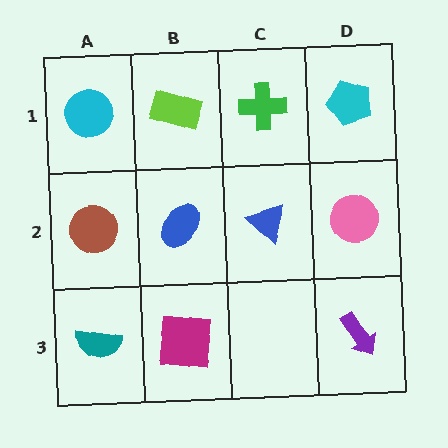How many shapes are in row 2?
4 shapes.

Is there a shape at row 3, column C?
No, that cell is empty.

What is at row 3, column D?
A purple arrow.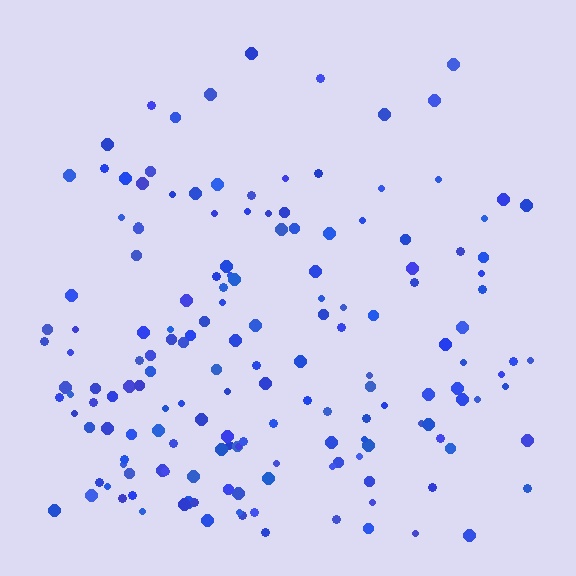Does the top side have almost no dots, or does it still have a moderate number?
Still a moderate number, just noticeably fewer than the bottom.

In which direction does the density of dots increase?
From top to bottom, with the bottom side densest.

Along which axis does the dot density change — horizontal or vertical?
Vertical.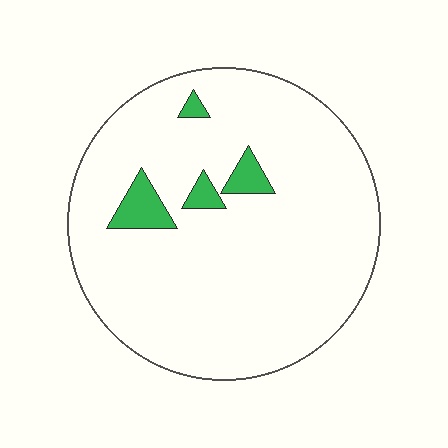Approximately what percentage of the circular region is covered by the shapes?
Approximately 5%.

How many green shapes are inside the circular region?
4.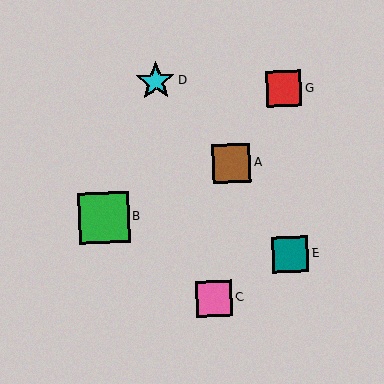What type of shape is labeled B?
Shape B is a green square.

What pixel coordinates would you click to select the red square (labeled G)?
Click at (284, 89) to select the red square G.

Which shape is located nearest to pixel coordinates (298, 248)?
The teal square (labeled E) at (290, 254) is nearest to that location.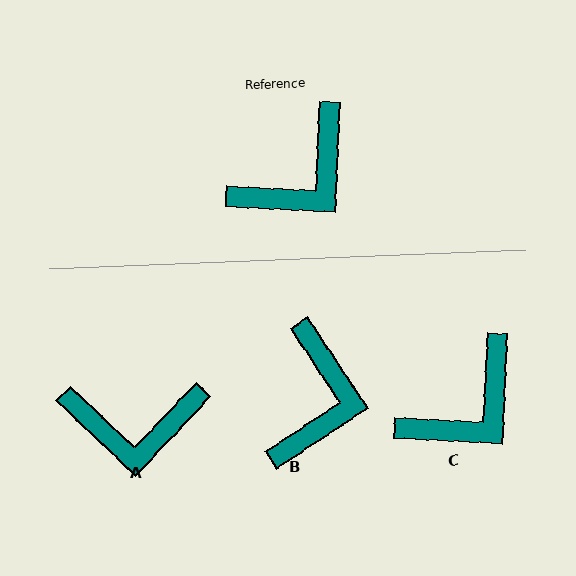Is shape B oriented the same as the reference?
No, it is off by about 36 degrees.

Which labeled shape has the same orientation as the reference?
C.